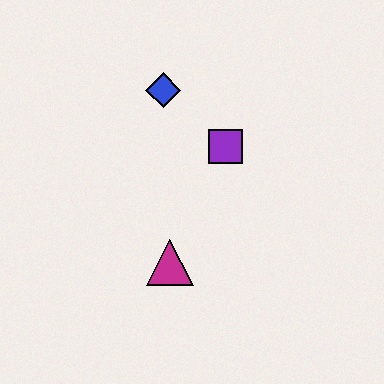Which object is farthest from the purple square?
The magenta triangle is farthest from the purple square.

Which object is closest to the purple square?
The blue diamond is closest to the purple square.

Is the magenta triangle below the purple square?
Yes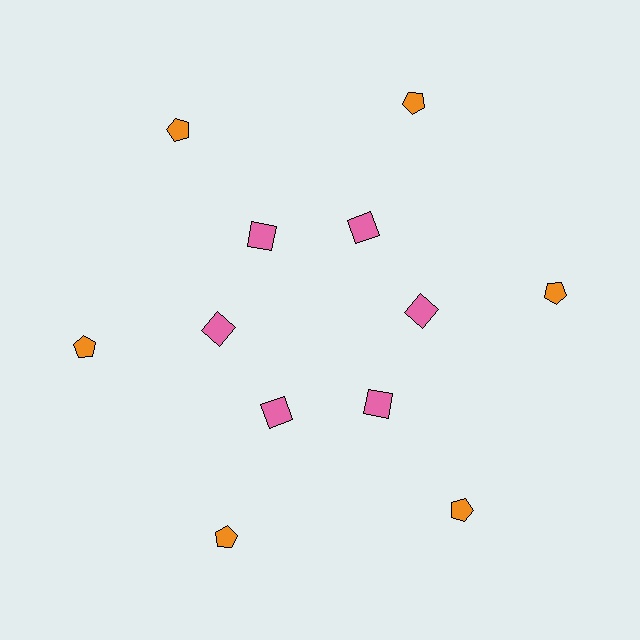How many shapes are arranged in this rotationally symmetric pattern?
There are 12 shapes, arranged in 6 groups of 2.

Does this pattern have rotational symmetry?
Yes, this pattern has 6-fold rotational symmetry. It looks the same after rotating 60 degrees around the center.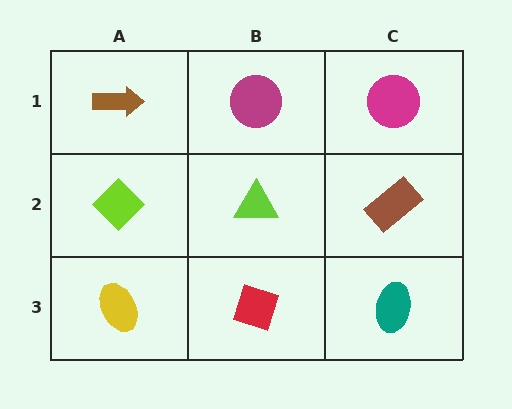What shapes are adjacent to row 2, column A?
A brown arrow (row 1, column A), a yellow ellipse (row 3, column A), a lime triangle (row 2, column B).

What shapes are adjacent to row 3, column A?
A lime diamond (row 2, column A), a red diamond (row 3, column B).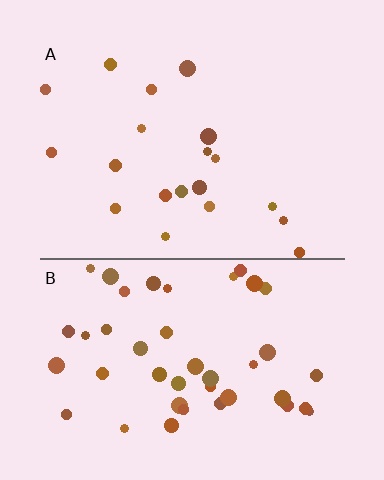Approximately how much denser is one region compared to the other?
Approximately 2.2× — region B over region A.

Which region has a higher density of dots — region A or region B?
B (the bottom).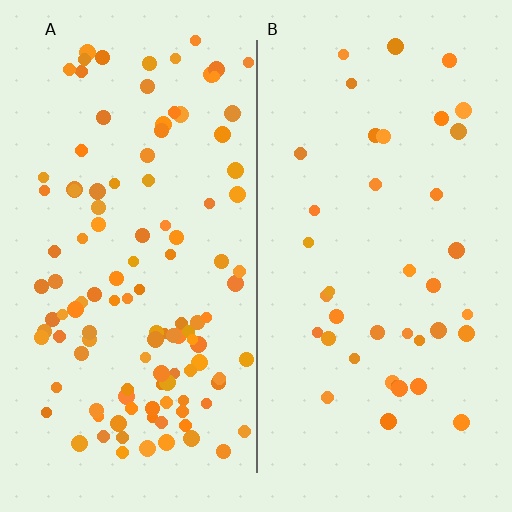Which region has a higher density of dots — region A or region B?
A (the left).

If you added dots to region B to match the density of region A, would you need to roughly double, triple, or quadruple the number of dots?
Approximately triple.